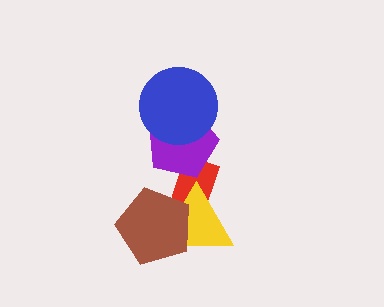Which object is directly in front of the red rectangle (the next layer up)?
The yellow triangle is directly in front of the red rectangle.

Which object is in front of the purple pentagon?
The blue circle is in front of the purple pentagon.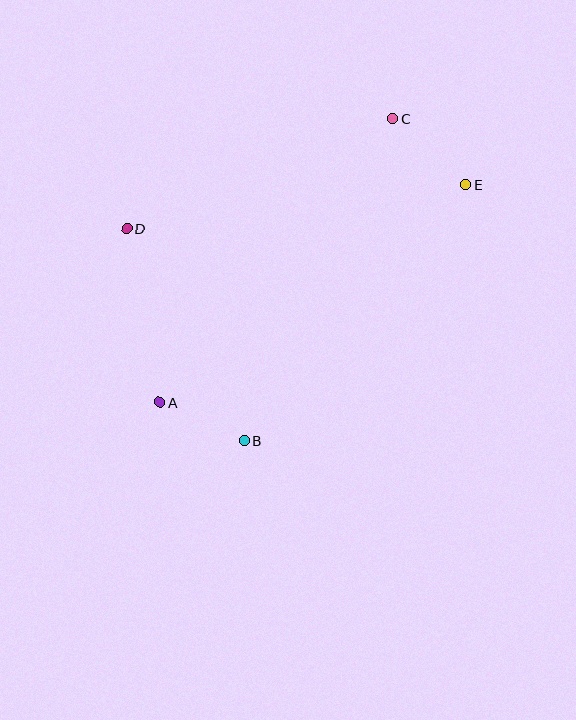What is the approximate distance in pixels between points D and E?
The distance between D and E is approximately 341 pixels.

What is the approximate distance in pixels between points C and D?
The distance between C and D is approximately 288 pixels.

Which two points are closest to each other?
Points A and B are closest to each other.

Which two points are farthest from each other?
Points A and E are farthest from each other.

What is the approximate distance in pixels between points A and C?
The distance between A and C is approximately 367 pixels.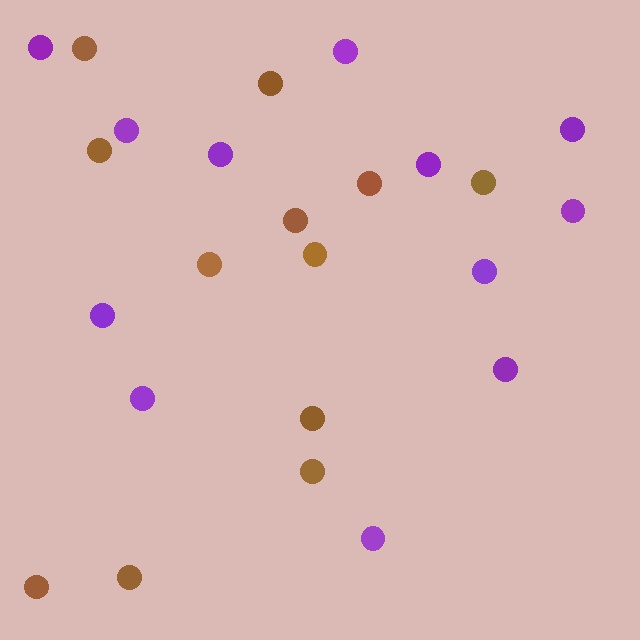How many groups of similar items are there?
There are 2 groups: one group of purple circles (12) and one group of brown circles (12).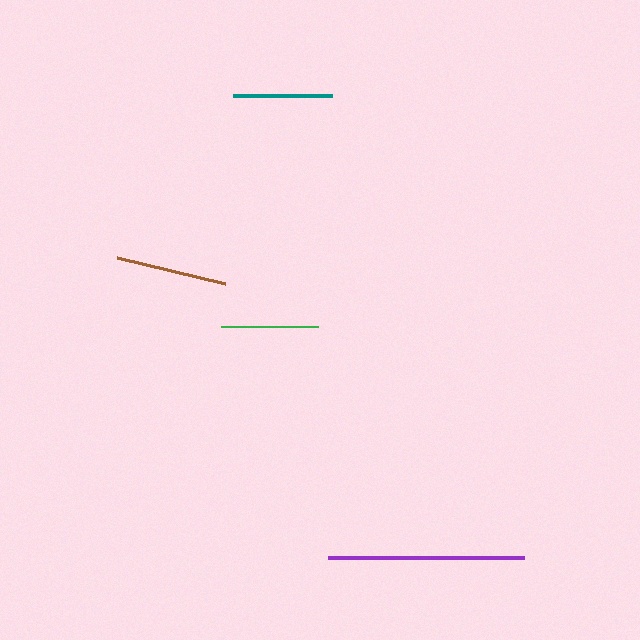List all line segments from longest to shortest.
From longest to shortest: purple, brown, teal, green.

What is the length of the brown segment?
The brown segment is approximately 112 pixels long.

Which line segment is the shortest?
The green line is the shortest at approximately 97 pixels.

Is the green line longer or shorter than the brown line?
The brown line is longer than the green line.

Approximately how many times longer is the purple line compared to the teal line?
The purple line is approximately 2.0 times the length of the teal line.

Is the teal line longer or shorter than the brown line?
The brown line is longer than the teal line.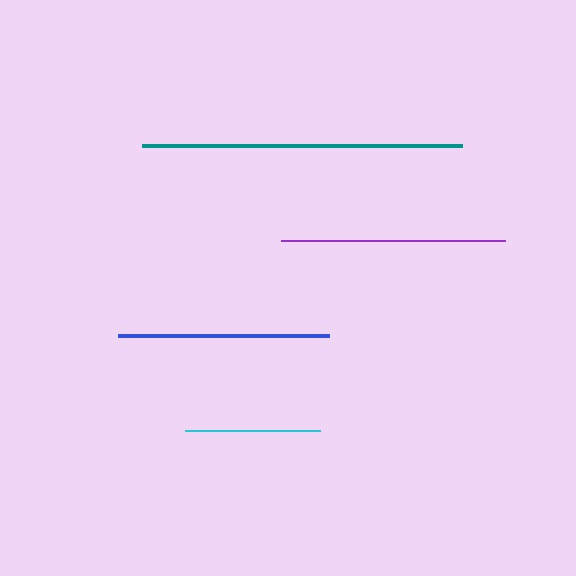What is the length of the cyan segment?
The cyan segment is approximately 134 pixels long.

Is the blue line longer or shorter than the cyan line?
The blue line is longer than the cyan line.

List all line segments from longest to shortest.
From longest to shortest: teal, purple, blue, cyan.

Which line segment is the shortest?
The cyan line is the shortest at approximately 134 pixels.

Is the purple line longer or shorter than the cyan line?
The purple line is longer than the cyan line.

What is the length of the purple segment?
The purple segment is approximately 224 pixels long.